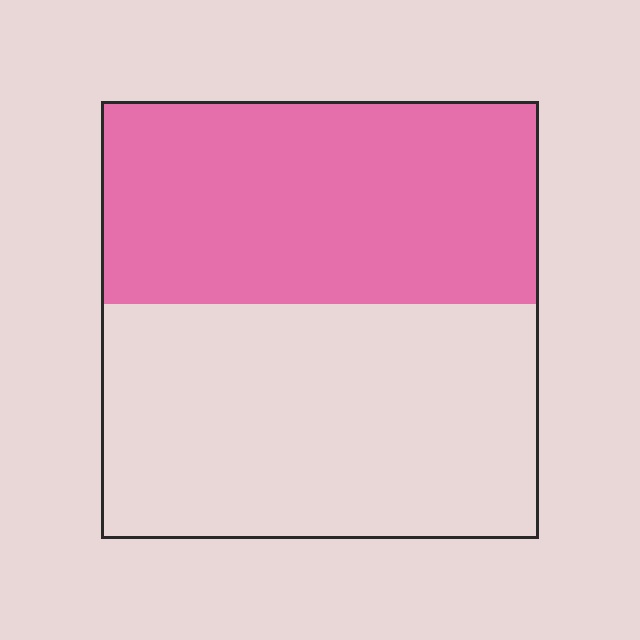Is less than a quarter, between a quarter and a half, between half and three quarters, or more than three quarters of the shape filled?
Between a quarter and a half.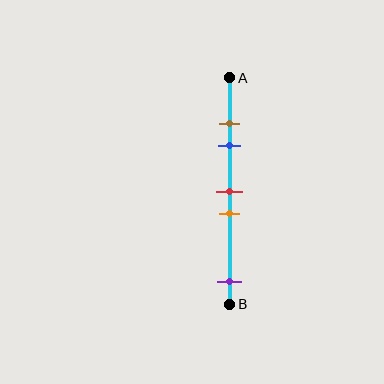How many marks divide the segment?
There are 5 marks dividing the segment.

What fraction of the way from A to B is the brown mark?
The brown mark is approximately 20% (0.2) of the way from A to B.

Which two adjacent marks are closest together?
The brown and blue marks are the closest adjacent pair.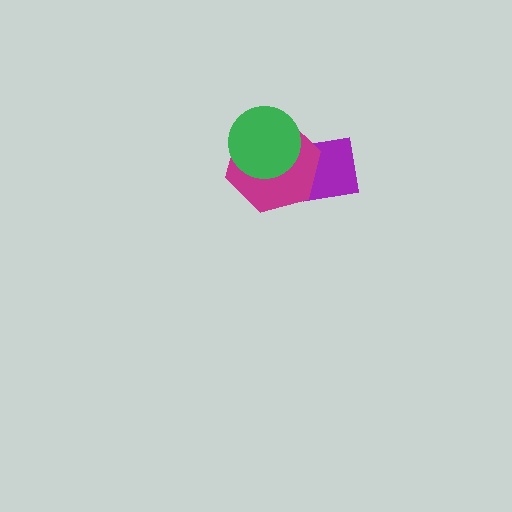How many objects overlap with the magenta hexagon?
2 objects overlap with the magenta hexagon.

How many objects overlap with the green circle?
1 object overlaps with the green circle.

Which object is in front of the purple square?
The magenta hexagon is in front of the purple square.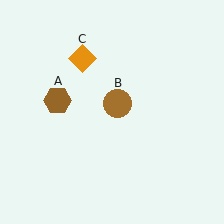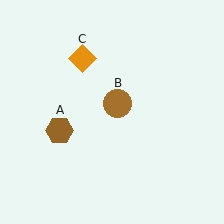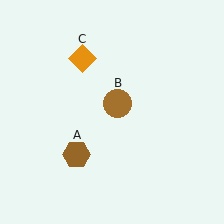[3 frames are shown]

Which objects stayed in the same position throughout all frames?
Brown circle (object B) and orange diamond (object C) remained stationary.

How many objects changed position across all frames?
1 object changed position: brown hexagon (object A).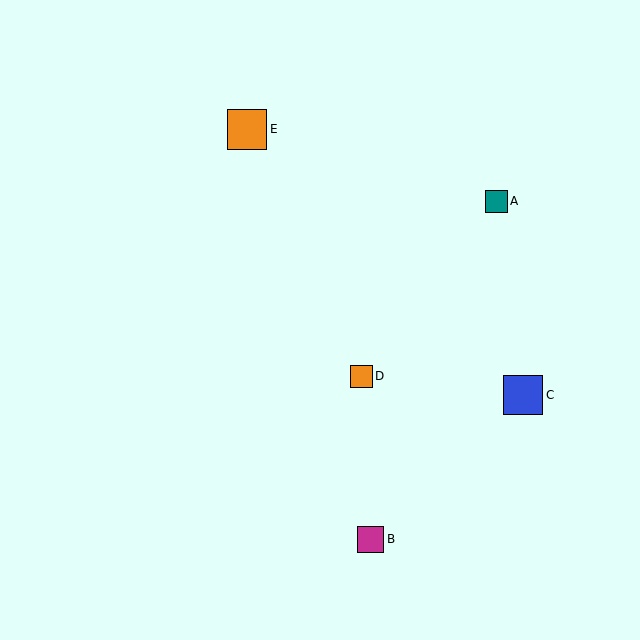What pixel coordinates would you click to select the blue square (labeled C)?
Click at (523, 395) to select the blue square C.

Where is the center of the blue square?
The center of the blue square is at (523, 395).